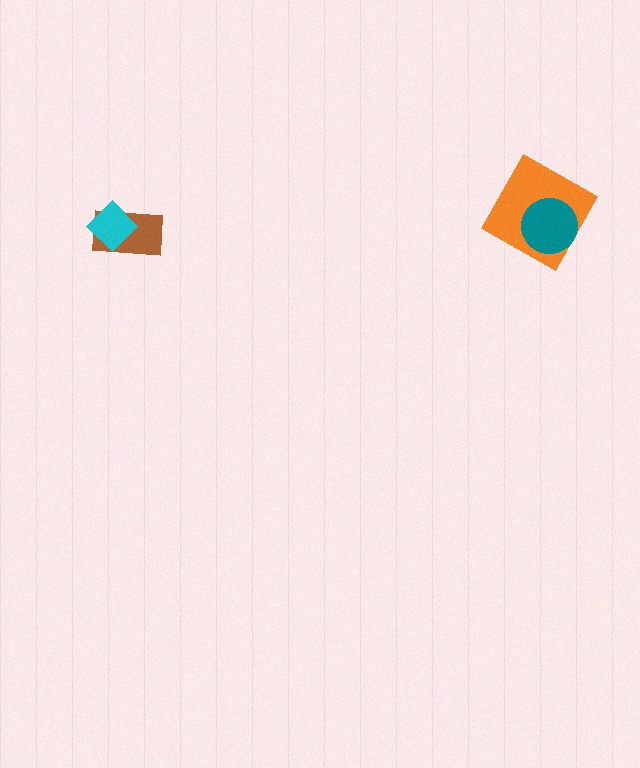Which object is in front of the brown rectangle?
The cyan diamond is in front of the brown rectangle.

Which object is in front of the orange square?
The teal circle is in front of the orange square.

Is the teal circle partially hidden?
No, no other shape covers it.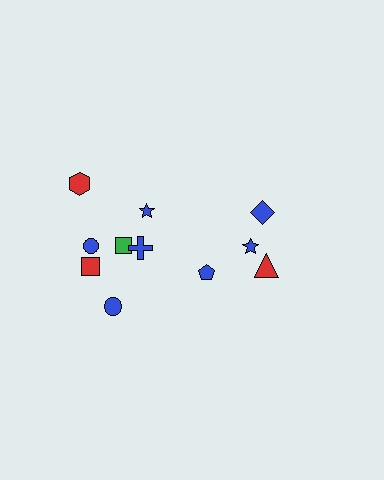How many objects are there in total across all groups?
There are 11 objects.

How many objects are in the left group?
There are 7 objects.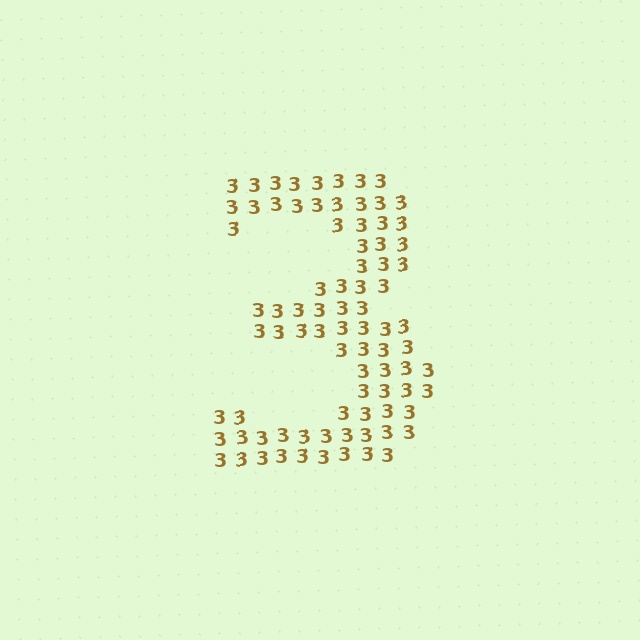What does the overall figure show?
The overall figure shows the digit 3.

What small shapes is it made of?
It is made of small digit 3's.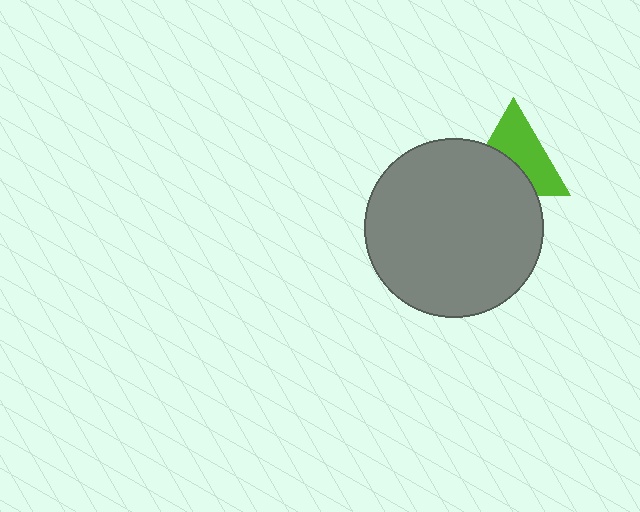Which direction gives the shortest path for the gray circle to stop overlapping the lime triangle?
Moving down gives the shortest separation.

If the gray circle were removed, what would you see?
You would see the complete lime triangle.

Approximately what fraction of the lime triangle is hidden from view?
Roughly 44% of the lime triangle is hidden behind the gray circle.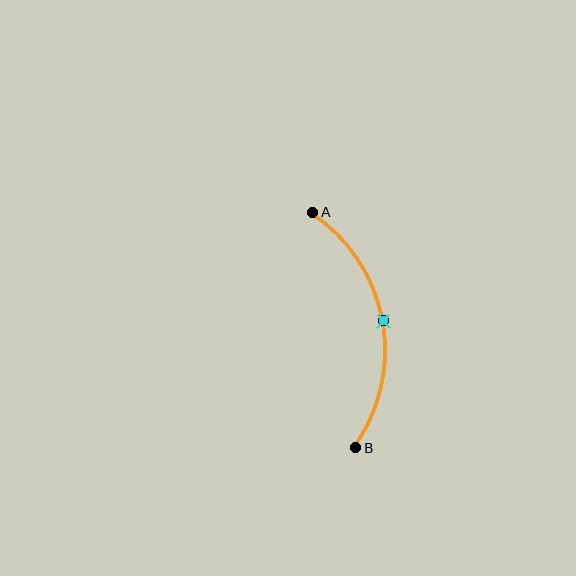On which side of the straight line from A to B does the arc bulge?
The arc bulges to the right of the straight line connecting A and B.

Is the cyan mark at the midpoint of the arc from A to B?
Yes. The cyan mark lies on the arc at equal arc-length from both A and B — it is the arc midpoint.